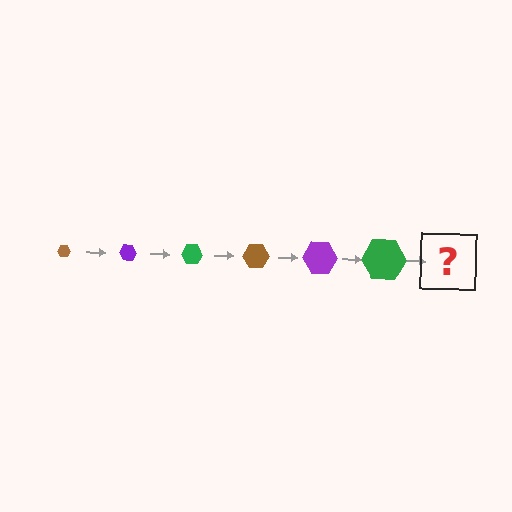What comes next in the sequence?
The next element should be a brown hexagon, larger than the previous one.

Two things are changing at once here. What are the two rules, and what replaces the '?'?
The two rules are that the hexagon grows larger each step and the color cycles through brown, purple, and green. The '?' should be a brown hexagon, larger than the previous one.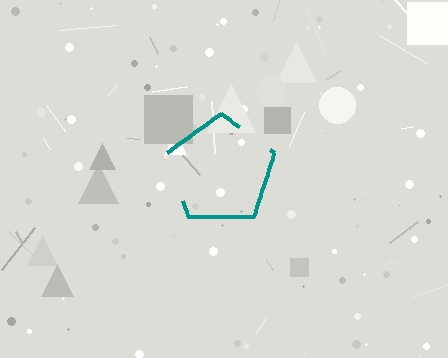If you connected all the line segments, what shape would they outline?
They would outline a pentagon.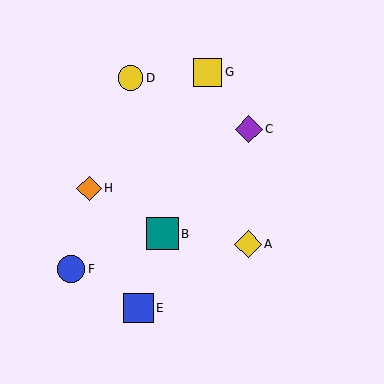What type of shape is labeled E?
Shape E is a blue square.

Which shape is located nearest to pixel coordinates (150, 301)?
The blue square (labeled E) at (139, 308) is nearest to that location.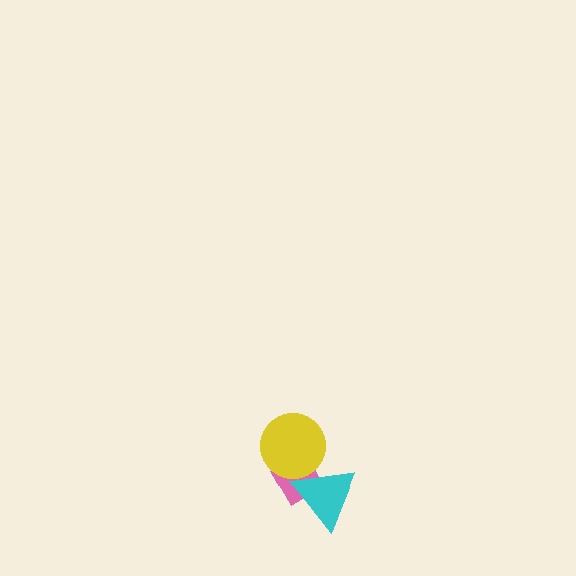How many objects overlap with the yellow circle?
2 objects overlap with the yellow circle.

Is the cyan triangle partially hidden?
No, no other shape covers it.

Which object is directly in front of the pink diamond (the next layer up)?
The yellow circle is directly in front of the pink diamond.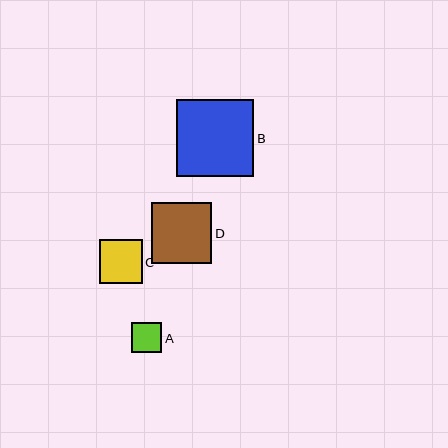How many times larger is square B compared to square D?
Square B is approximately 1.3 times the size of square D.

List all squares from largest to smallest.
From largest to smallest: B, D, C, A.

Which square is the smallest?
Square A is the smallest with a size of approximately 30 pixels.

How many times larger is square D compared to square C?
Square D is approximately 1.4 times the size of square C.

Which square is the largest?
Square B is the largest with a size of approximately 77 pixels.